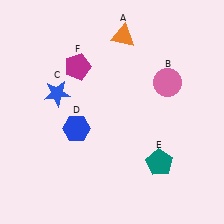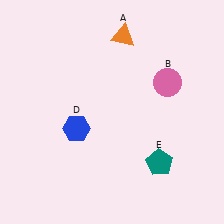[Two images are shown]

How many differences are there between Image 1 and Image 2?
There are 2 differences between the two images.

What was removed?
The blue star (C), the magenta pentagon (F) were removed in Image 2.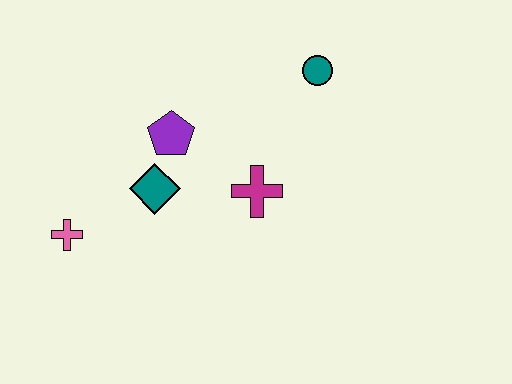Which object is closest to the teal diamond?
The purple pentagon is closest to the teal diamond.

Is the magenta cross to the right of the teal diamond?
Yes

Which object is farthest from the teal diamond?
The teal circle is farthest from the teal diamond.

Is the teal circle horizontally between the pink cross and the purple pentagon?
No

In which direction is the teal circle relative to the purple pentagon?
The teal circle is to the right of the purple pentagon.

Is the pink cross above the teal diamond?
No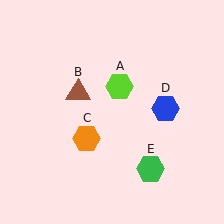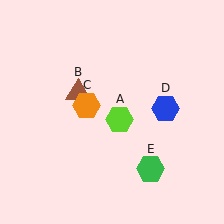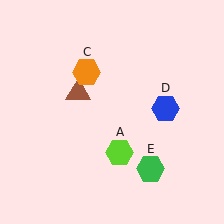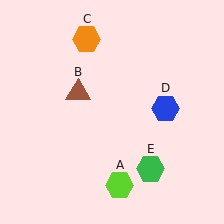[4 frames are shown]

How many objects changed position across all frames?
2 objects changed position: lime hexagon (object A), orange hexagon (object C).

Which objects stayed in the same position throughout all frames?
Brown triangle (object B) and blue hexagon (object D) and green hexagon (object E) remained stationary.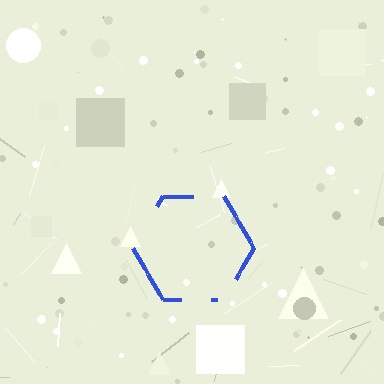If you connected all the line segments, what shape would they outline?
They would outline a hexagon.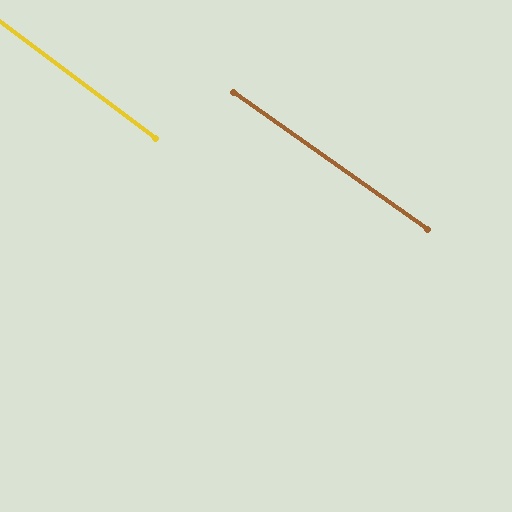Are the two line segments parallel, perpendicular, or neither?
Parallel — their directions differ by only 1.3°.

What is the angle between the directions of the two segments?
Approximately 1 degree.